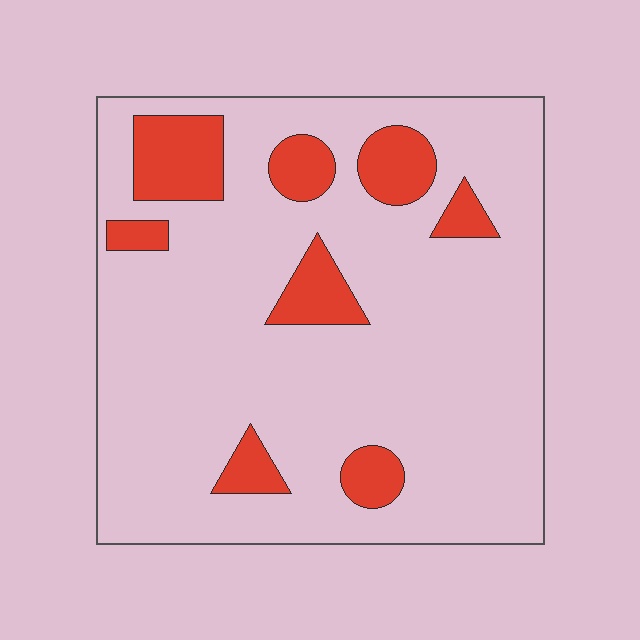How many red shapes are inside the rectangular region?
8.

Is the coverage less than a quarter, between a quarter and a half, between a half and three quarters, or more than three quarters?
Less than a quarter.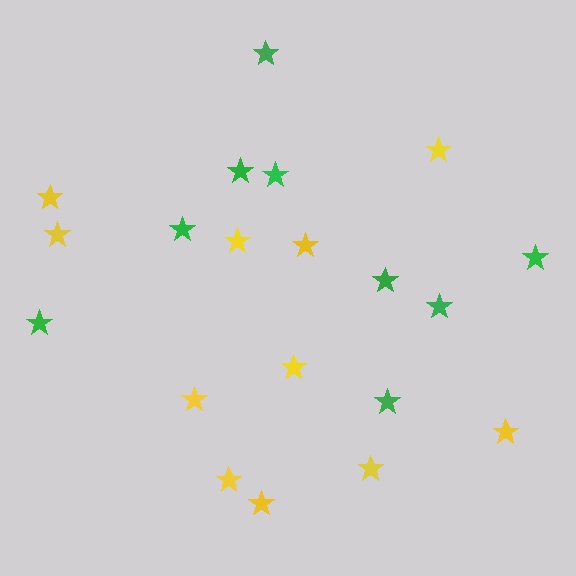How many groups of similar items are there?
There are 2 groups: one group of yellow stars (11) and one group of green stars (9).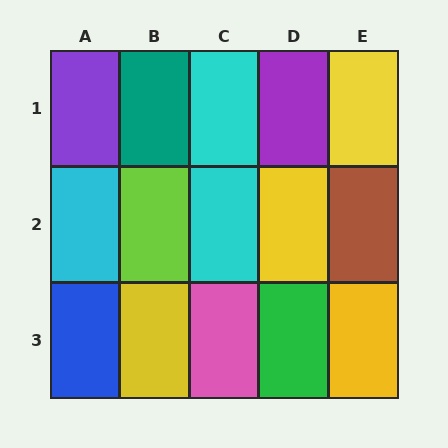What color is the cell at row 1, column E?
Yellow.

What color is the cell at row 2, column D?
Yellow.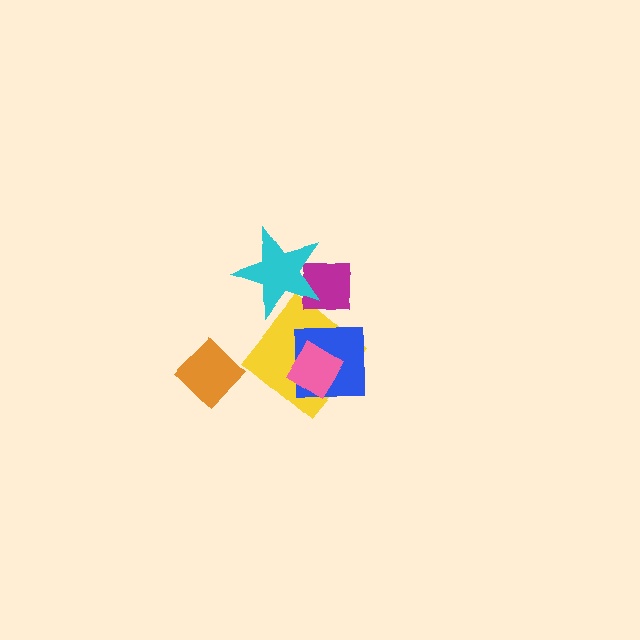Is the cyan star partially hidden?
No, no other shape covers it.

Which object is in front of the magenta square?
The cyan star is in front of the magenta square.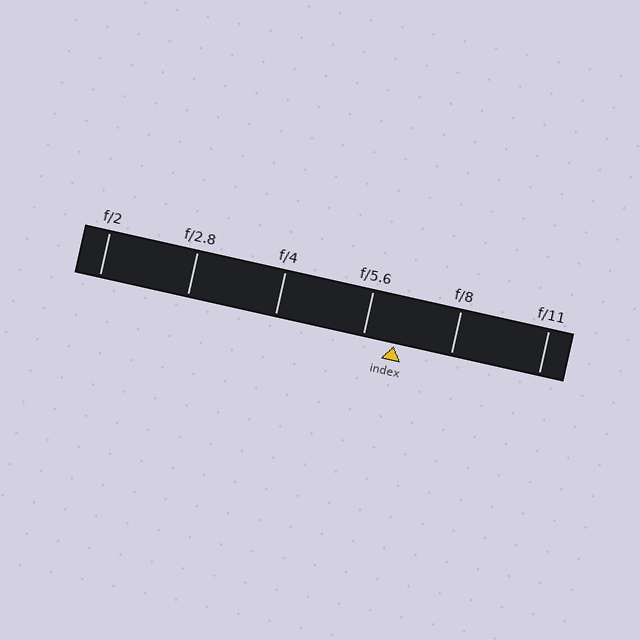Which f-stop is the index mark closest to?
The index mark is closest to f/5.6.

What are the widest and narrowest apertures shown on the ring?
The widest aperture shown is f/2 and the narrowest is f/11.